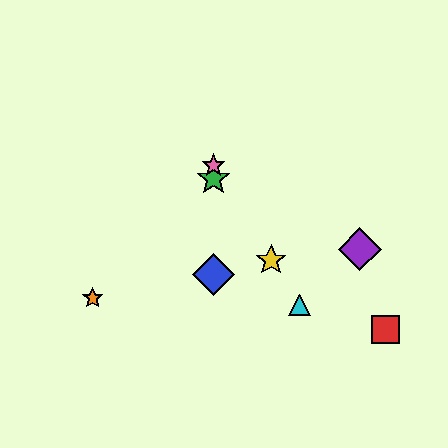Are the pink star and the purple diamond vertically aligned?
No, the pink star is at x≈213 and the purple diamond is at x≈360.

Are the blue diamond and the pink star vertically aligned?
Yes, both are at x≈213.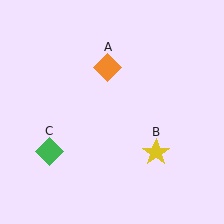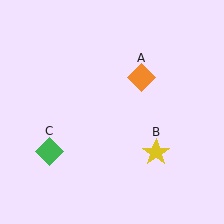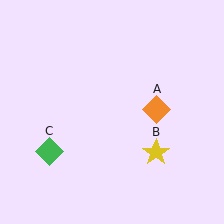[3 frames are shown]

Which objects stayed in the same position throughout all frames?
Yellow star (object B) and green diamond (object C) remained stationary.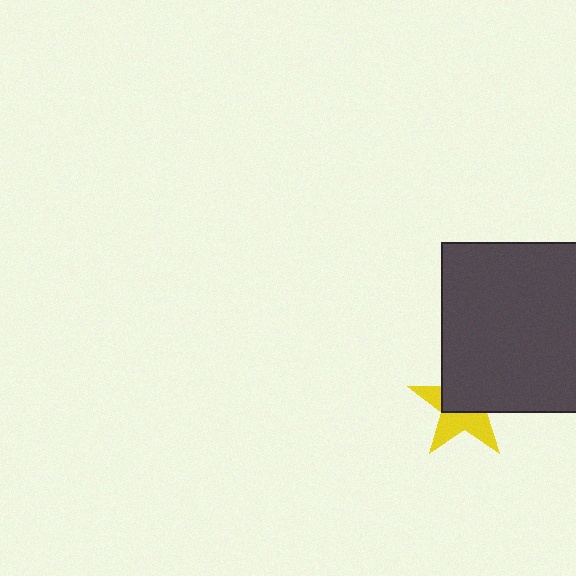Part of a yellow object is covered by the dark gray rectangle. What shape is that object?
It is a star.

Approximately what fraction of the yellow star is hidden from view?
Roughly 54% of the yellow star is hidden behind the dark gray rectangle.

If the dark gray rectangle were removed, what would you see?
You would see the complete yellow star.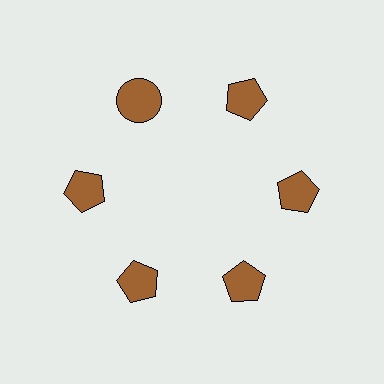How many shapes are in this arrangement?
There are 6 shapes arranged in a ring pattern.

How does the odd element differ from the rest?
It has a different shape: circle instead of pentagon.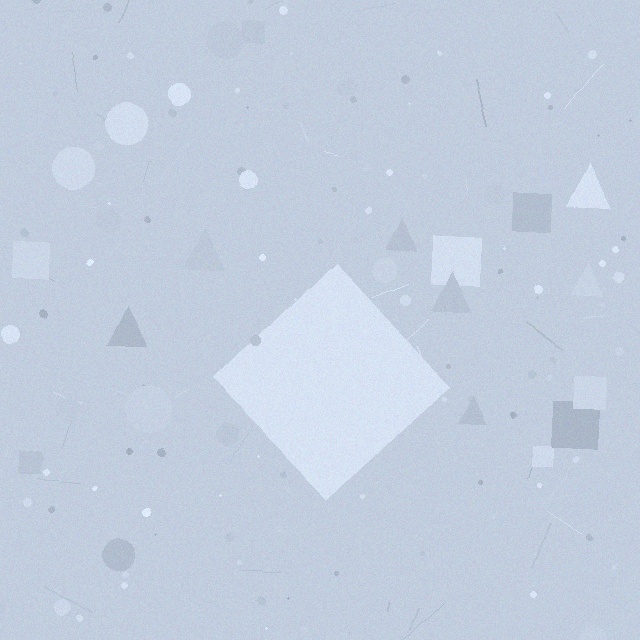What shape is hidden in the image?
A diamond is hidden in the image.